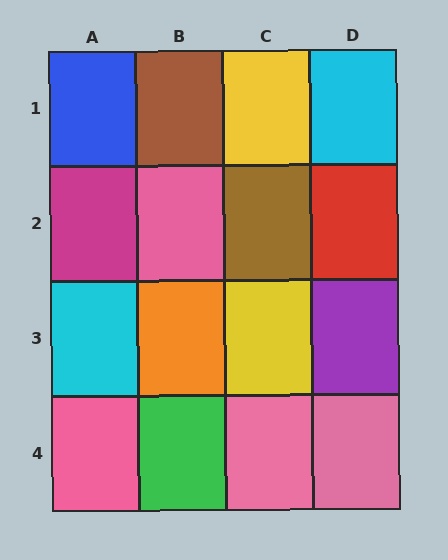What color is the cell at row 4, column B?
Green.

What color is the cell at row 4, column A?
Pink.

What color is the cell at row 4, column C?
Pink.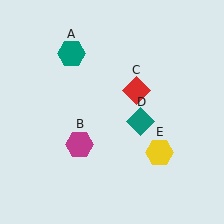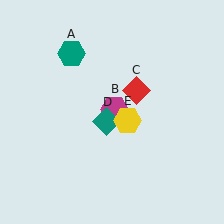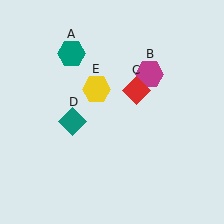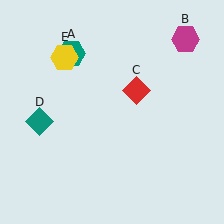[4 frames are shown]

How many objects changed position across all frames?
3 objects changed position: magenta hexagon (object B), teal diamond (object D), yellow hexagon (object E).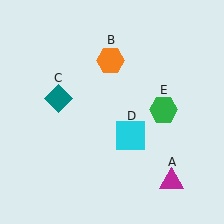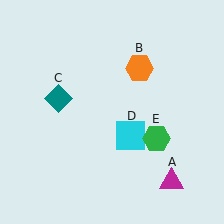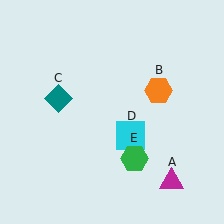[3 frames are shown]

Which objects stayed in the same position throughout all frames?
Magenta triangle (object A) and teal diamond (object C) and cyan square (object D) remained stationary.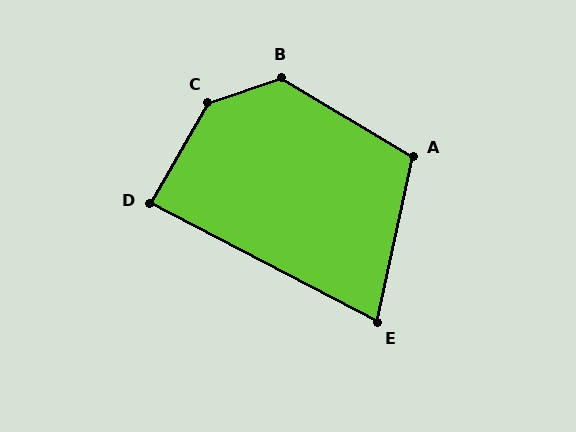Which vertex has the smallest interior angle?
E, at approximately 75 degrees.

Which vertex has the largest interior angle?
C, at approximately 139 degrees.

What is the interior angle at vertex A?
Approximately 109 degrees (obtuse).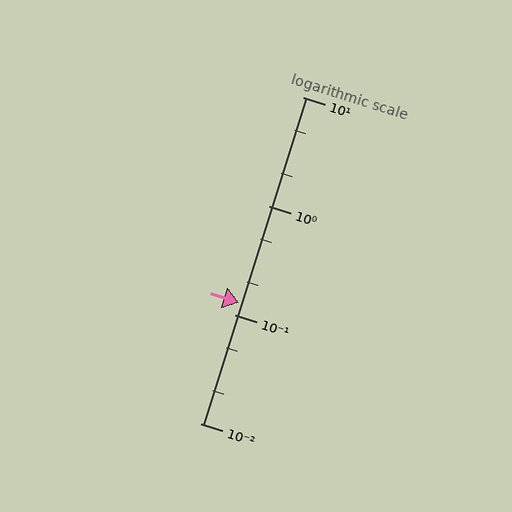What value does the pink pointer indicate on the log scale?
The pointer indicates approximately 0.13.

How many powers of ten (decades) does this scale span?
The scale spans 3 decades, from 0.01 to 10.